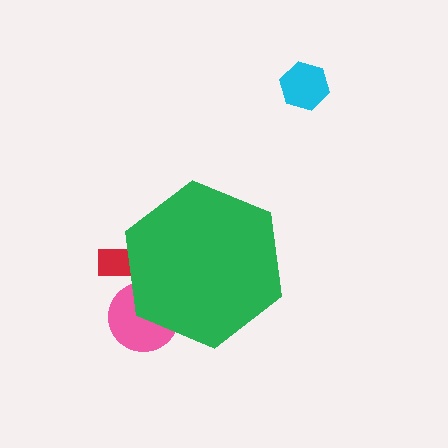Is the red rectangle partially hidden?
Yes, the red rectangle is partially hidden behind the green hexagon.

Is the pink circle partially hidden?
Yes, the pink circle is partially hidden behind the green hexagon.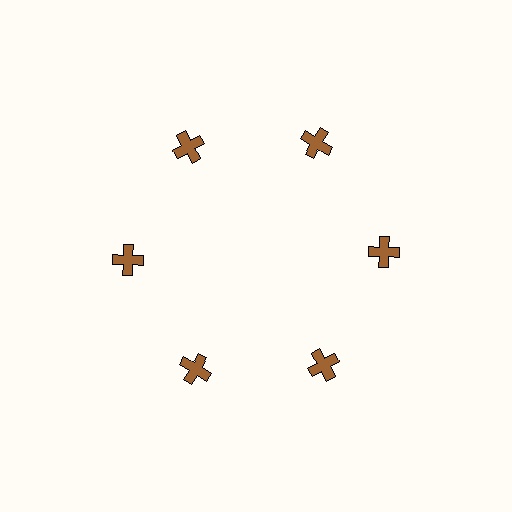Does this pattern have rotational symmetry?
Yes, this pattern has 6-fold rotational symmetry. It looks the same after rotating 60 degrees around the center.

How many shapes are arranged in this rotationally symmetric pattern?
There are 6 shapes, arranged in 6 groups of 1.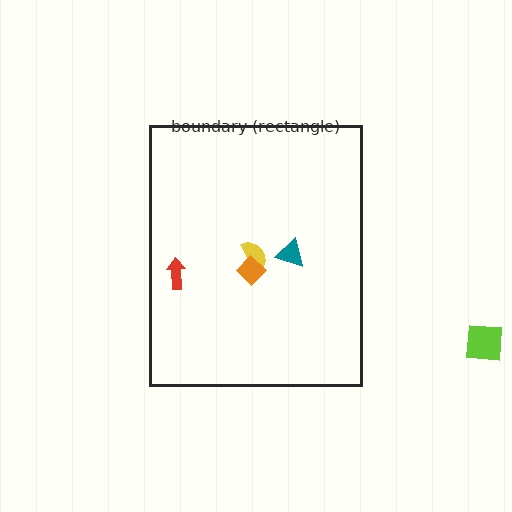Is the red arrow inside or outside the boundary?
Inside.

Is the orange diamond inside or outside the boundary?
Inside.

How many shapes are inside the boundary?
4 inside, 1 outside.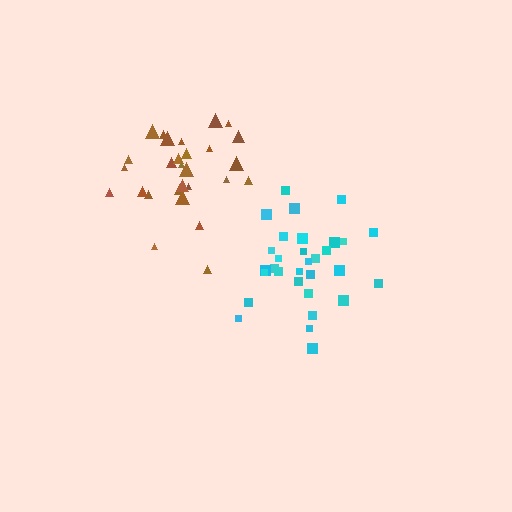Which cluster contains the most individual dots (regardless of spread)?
Cyan (31).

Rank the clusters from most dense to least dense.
cyan, brown.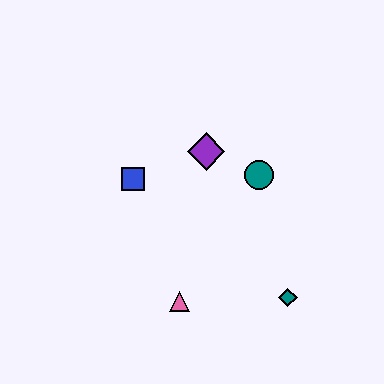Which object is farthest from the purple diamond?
The teal diamond is farthest from the purple diamond.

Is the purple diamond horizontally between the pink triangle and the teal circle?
Yes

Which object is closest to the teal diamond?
The pink triangle is closest to the teal diamond.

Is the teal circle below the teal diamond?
No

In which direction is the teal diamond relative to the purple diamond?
The teal diamond is below the purple diamond.